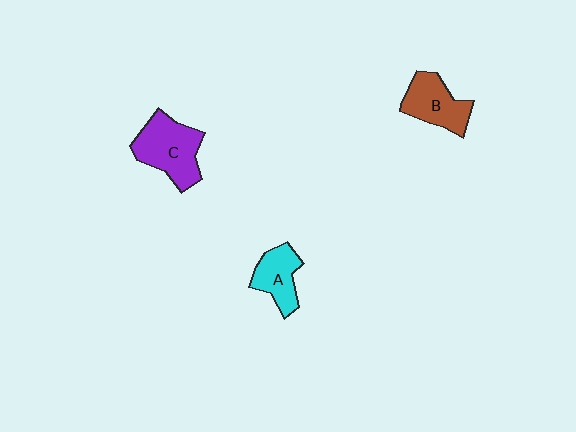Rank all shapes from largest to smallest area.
From largest to smallest: C (purple), B (brown), A (cyan).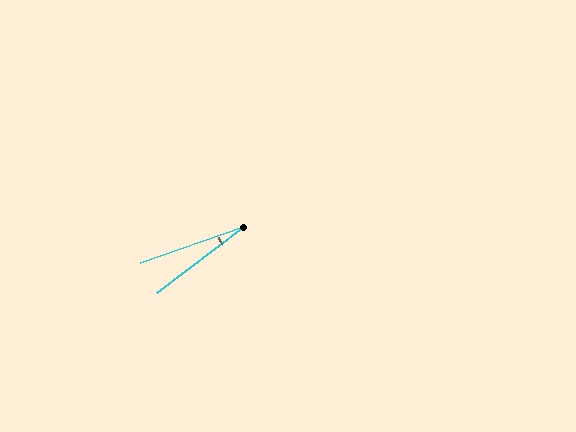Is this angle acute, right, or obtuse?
It is acute.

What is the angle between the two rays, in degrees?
Approximately 18 degrees.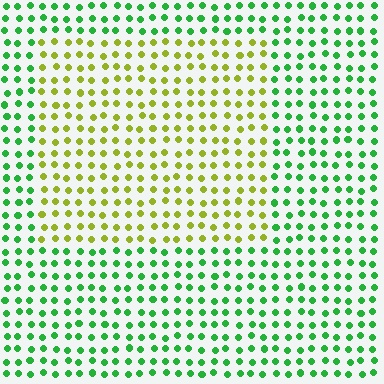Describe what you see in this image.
The image is filled with small green elements in a uniform arrangement. A rectangle-shaped region is visible where the elements are tinted to a slightly different hue, forming a subtle color boundary.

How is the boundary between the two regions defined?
The boundary is defined purely by a slight shift in hue (about 55 degrees). Spacing, size, and orientation are identical on both sides.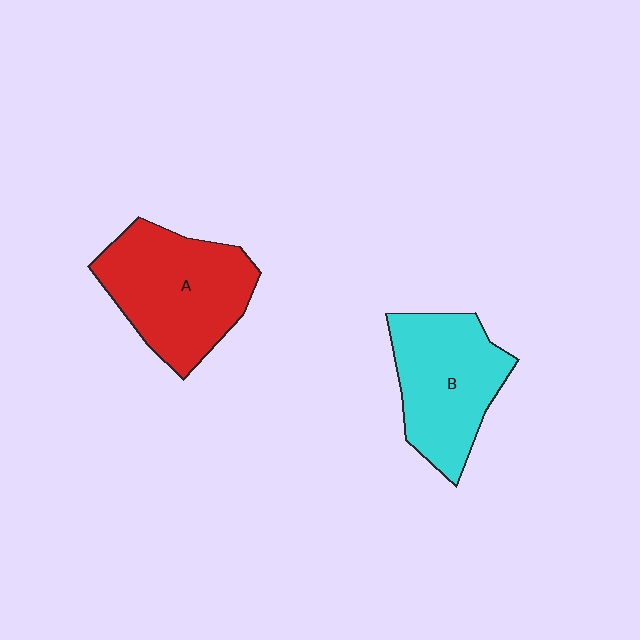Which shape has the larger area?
Shape A (red).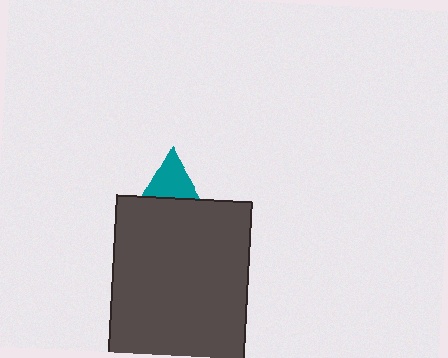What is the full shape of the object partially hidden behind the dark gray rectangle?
The partially hidden object is a teal triangle.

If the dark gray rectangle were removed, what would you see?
You would see the complete teal triangle.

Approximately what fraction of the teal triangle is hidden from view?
Roughly 67% of the teal triangle is hidden behind the dark gray rectangle.